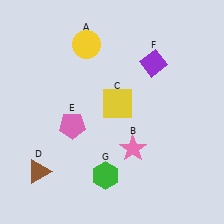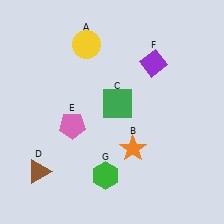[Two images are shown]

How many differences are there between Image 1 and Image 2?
There are 2 differences between the two images.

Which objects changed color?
B changed from pink to orange. C changed from yellow to green.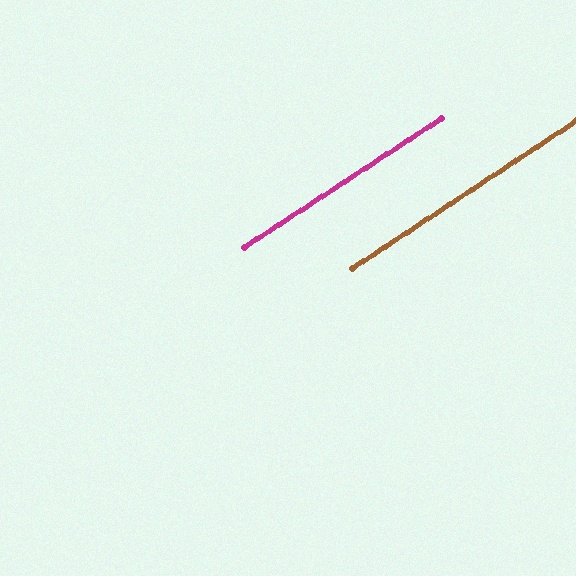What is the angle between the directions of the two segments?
Approximately 0 degrees.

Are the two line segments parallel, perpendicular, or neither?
Parallel — their directions differ by only 0.1°.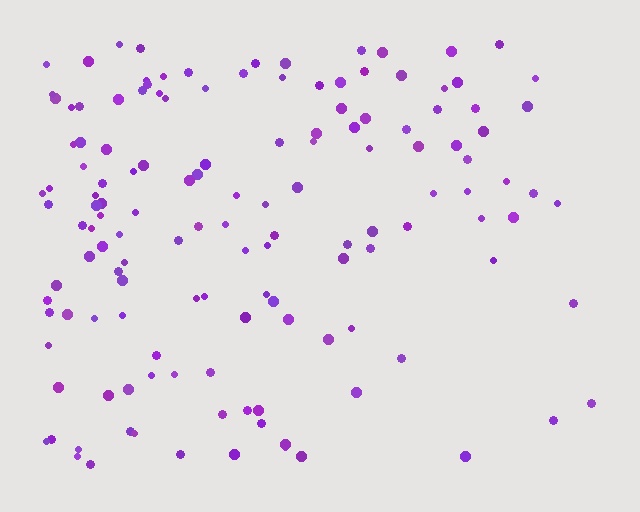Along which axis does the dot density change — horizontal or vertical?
Horizontal.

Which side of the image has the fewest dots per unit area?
The right.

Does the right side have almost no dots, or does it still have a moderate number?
Still a moderate number, just noticeably fewer than the left.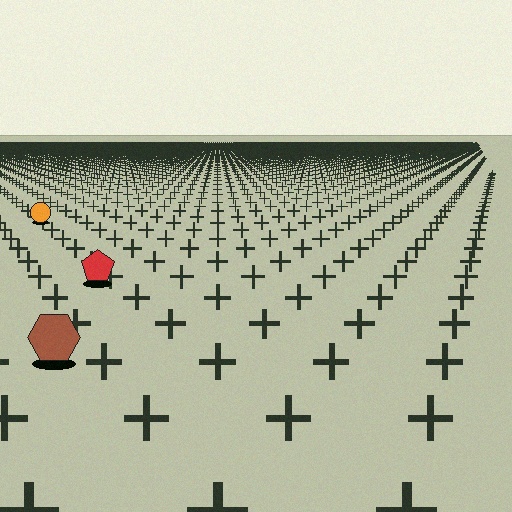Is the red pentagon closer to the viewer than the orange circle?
Yes. The red pentagon is closer — you can tell from the texture gradient: the ground texture is coarser near it.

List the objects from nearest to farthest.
From nearest to farthest: the brown hexagon, the red pentagon, the orange circle.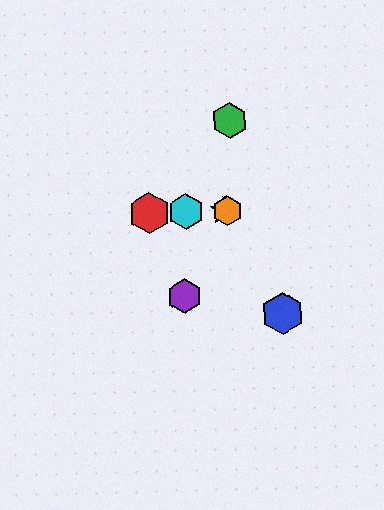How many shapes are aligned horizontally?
4 shapes (the red hexagon, the yellow star, the orange hexagon, the cyan hexagon) are aligned horizontally.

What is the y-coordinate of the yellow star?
The yellow star is at y≈211.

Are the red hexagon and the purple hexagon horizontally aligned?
No, the red hexagon is at y≈213 and the purple hexagon is at y≈296.